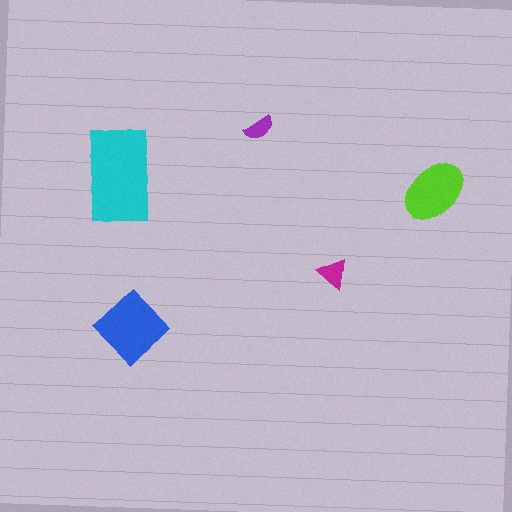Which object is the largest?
The cyan rectangle.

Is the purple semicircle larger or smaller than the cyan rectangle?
Smaller.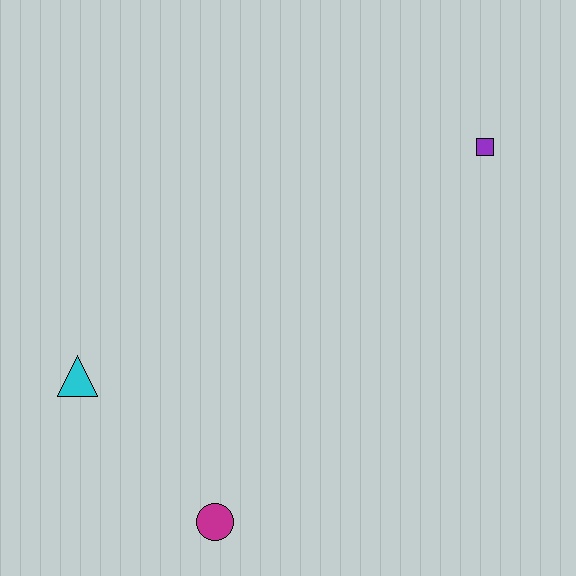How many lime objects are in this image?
There are no lime objects.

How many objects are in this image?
There are 3 objects.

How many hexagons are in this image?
There are no hexagons.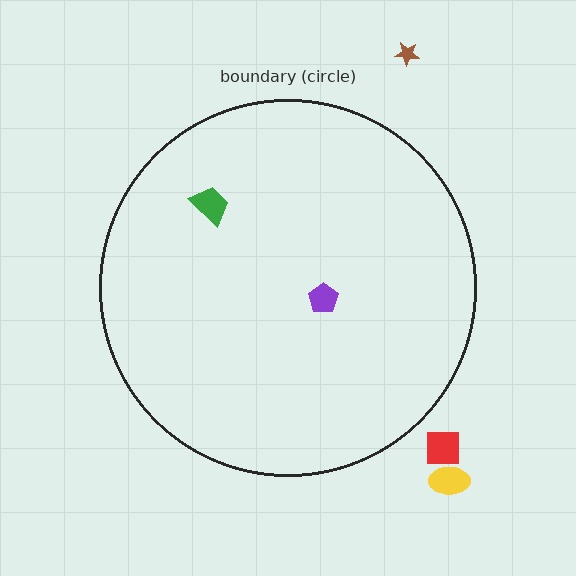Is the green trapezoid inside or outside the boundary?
Inside.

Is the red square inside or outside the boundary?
Outside.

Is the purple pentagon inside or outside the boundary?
Inside.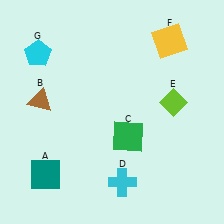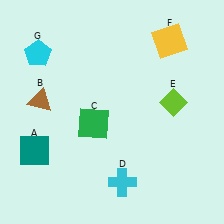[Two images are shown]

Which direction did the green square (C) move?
The green square (C) moved left.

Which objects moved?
The objects that moved are: the teal square (A), the green square (C).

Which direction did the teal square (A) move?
The teal square (A) moved up.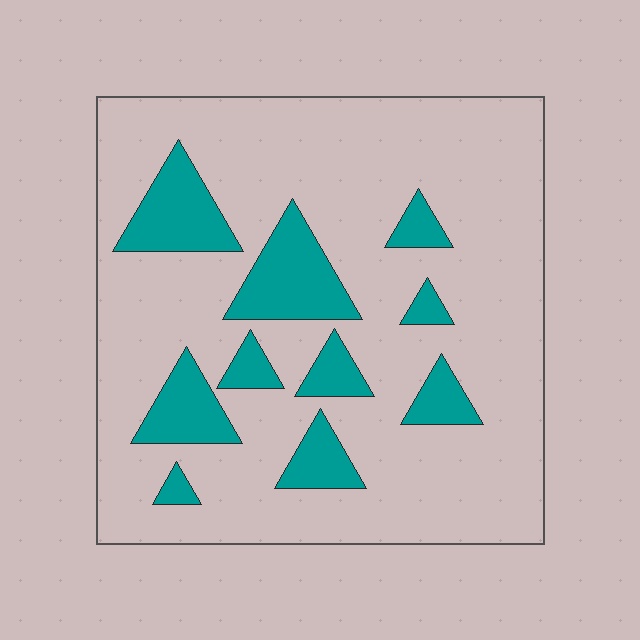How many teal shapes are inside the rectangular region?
10.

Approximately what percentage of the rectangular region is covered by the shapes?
Approximately 20%.